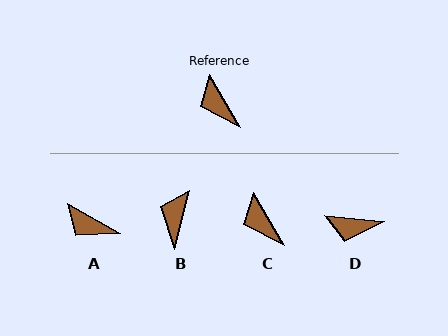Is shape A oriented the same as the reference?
No, it is off by about 30 degrees.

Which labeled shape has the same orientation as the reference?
C.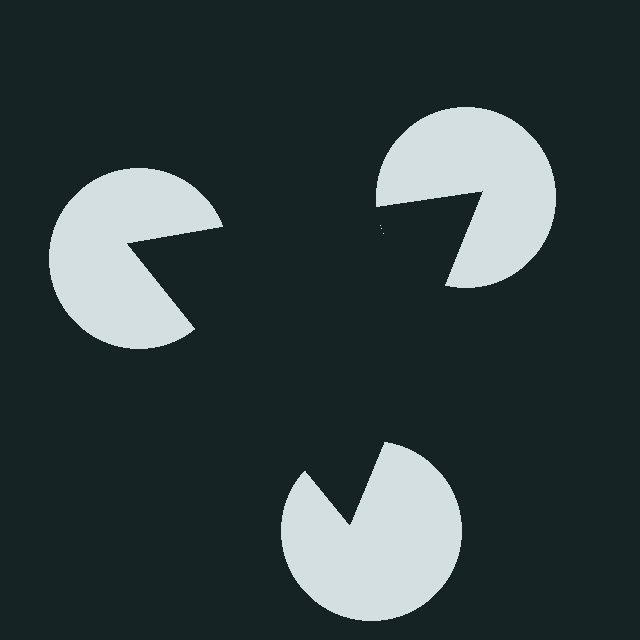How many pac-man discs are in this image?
There are 3 — one at each vertex of the illusory triangle.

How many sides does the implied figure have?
3 sides.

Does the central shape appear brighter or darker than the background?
It typically appears slightly darker than the background, even though no actual brightness change is drawn.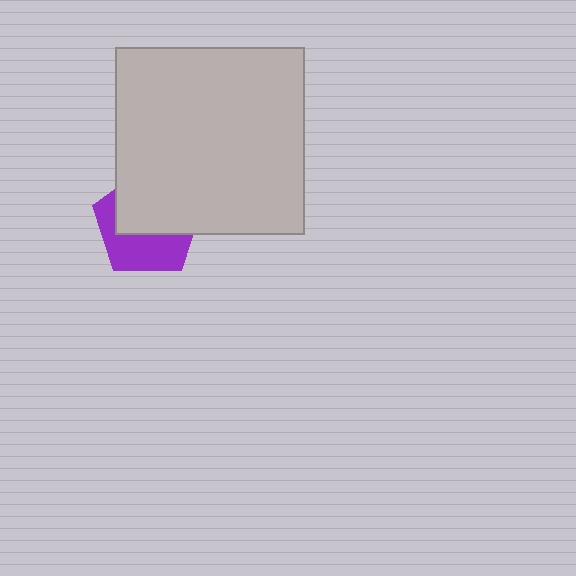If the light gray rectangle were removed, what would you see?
You would see the complete purple pentagon.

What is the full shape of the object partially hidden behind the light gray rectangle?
The partially hidden object is a purple pentagon.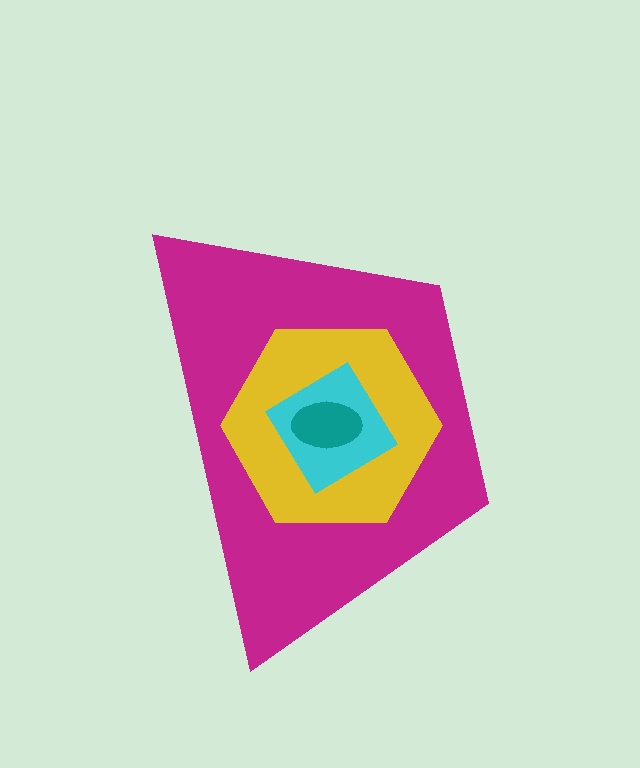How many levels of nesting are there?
4.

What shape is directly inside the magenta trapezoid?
The yellow hexagon.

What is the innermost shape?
The teal ellipse.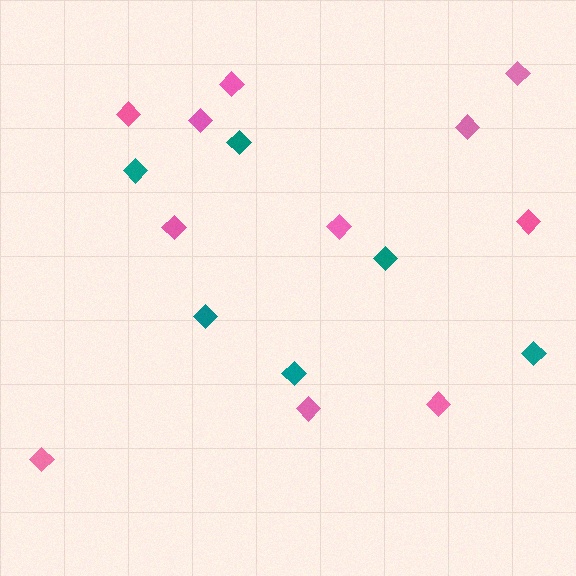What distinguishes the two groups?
There are 2 groups: one group of pink diamonds (11) and one group of teal diamonds (6).